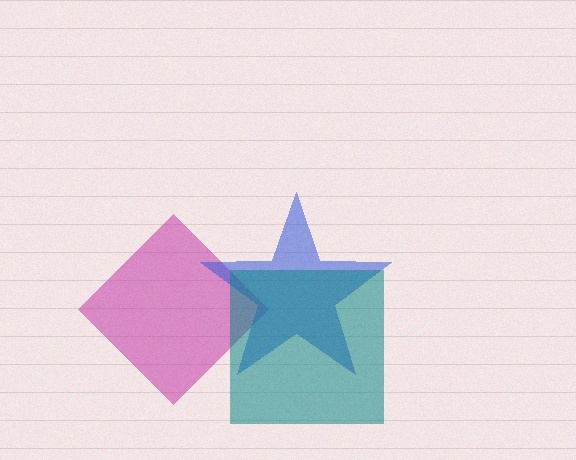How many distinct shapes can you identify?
There are 3 distinct shapes: a magenta diamond, a blue star, a teal square.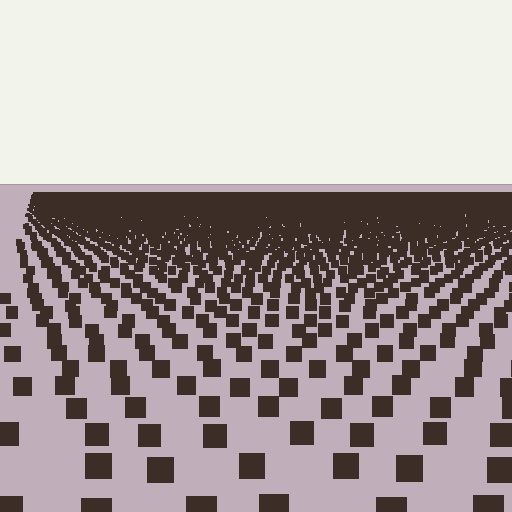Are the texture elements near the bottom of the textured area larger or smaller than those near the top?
Larger. Near the bottom, elements are closer to the viewer and appear at a bigger on-screen size.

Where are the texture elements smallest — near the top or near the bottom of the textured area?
Near the top.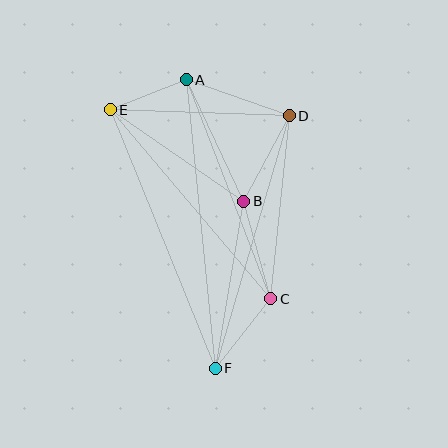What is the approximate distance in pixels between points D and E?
The distance between D and E is approximately 179 pixels.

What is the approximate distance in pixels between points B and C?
The distance between B and C is approximately 101 pixels.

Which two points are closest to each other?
Points A and E are closest to each other.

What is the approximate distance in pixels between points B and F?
The distance between B and F is approximately 169 pixels.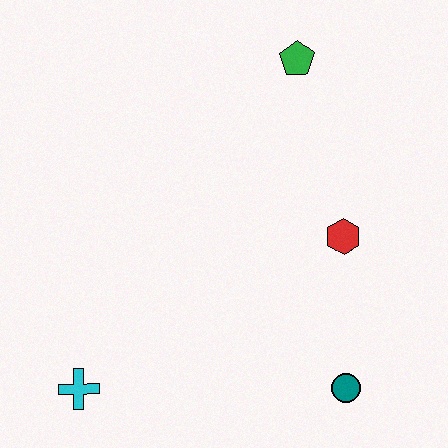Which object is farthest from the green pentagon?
The cyan cross is farthest from the green pentagon.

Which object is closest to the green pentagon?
The red hexagon is closest to the green pentagon.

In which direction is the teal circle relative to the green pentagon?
The teal circle is below the green pentagon.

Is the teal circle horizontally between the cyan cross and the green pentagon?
No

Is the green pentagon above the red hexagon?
Yes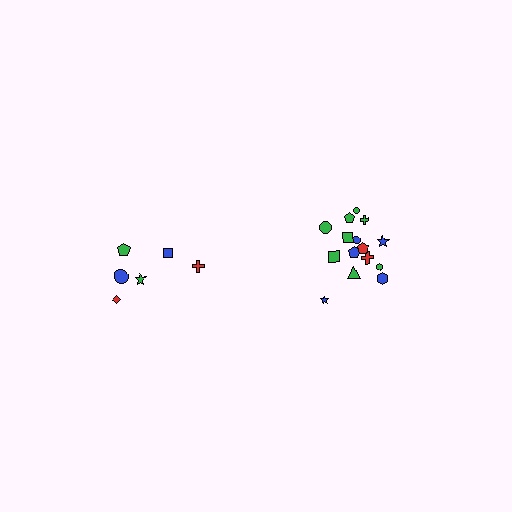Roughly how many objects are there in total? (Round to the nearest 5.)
Roughly 20 objects in total.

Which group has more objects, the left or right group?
The right group.